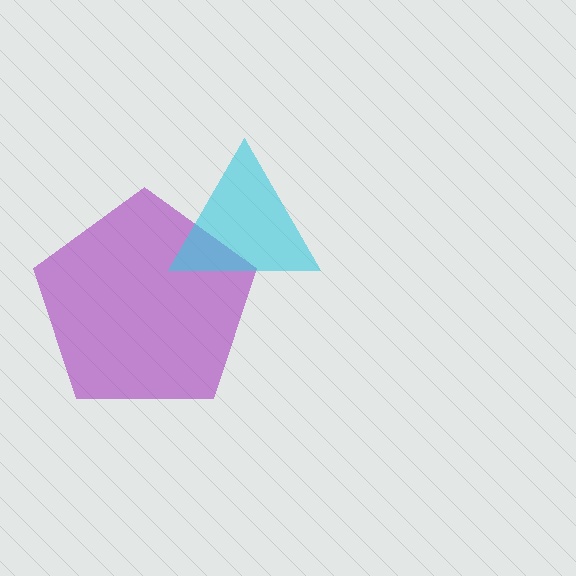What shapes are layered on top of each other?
The layered shapes are: a purple pentagon, a cyan triangle.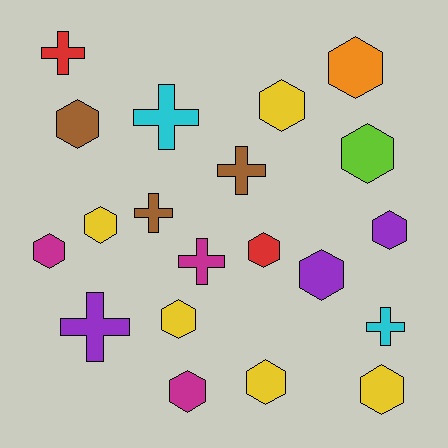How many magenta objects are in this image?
There are 3 magenta objects.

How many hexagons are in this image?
There are 13 hexagons.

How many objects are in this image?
There are 20 objects.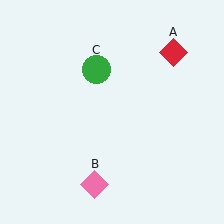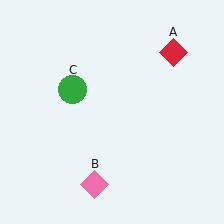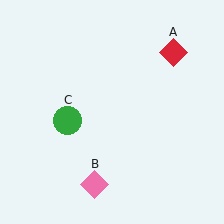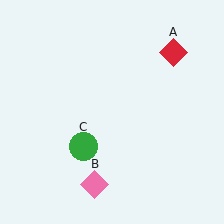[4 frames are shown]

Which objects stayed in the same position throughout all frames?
Red diamond (object A) and pink diamond (object B) remained stationary.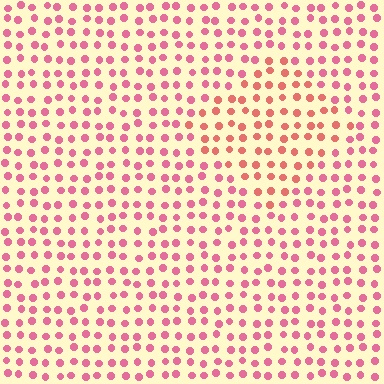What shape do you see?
I see a diamond.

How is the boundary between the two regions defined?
The boundary is defined purely by a slight shift in hue (about 24 degrees). Spacing, size, and orientation are identical on both sides.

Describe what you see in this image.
The image is filled with small pink elements in a uniform arrangement. A diamond-shaped region is visible where the elements are tinted to a slightly different hue, forming a subtle color boundary.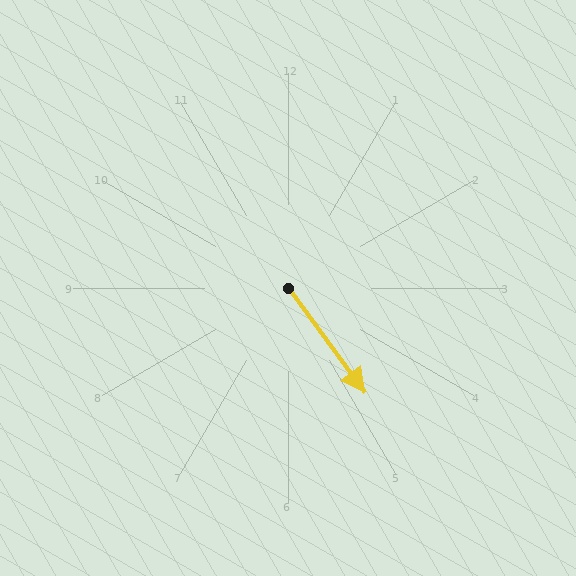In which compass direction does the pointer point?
Southeast.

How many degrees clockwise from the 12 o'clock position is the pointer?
Approximately 144 degrees.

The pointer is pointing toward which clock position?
Roughly 5 o'clock.